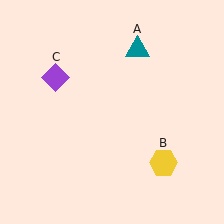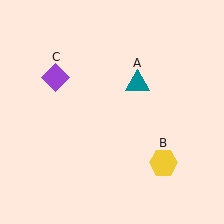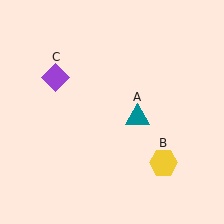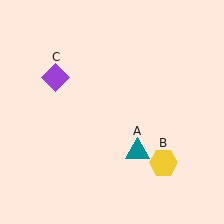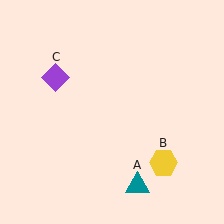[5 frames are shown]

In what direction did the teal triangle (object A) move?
The teal triangle (object A) moved down.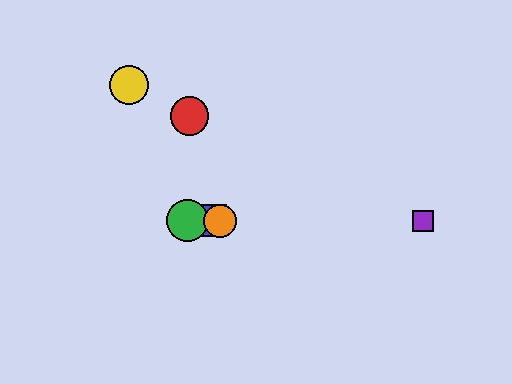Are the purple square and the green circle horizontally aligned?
Yes, both are at y≈221.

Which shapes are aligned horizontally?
The blue square, the green circle, the purple square, the orange circle are aligned horizontally.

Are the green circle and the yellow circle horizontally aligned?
No, the green circle is at y≈221 and the yellow circle is at y≈85.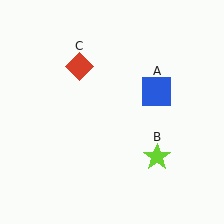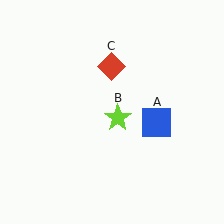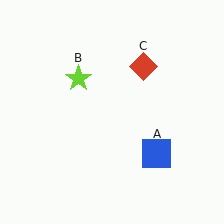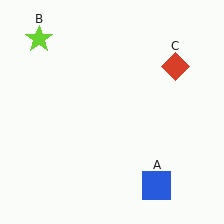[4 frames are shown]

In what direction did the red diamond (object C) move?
The red diamond (object C) moved right.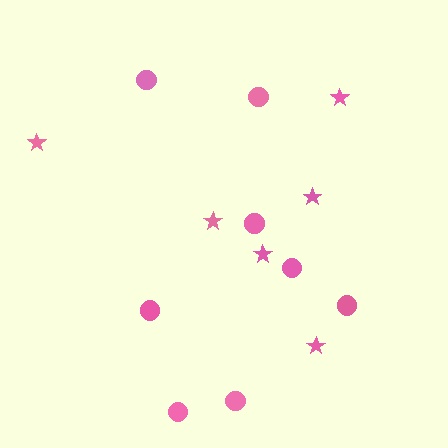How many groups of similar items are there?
There are 2 groups: one group of stars (6) and one group of circles (8).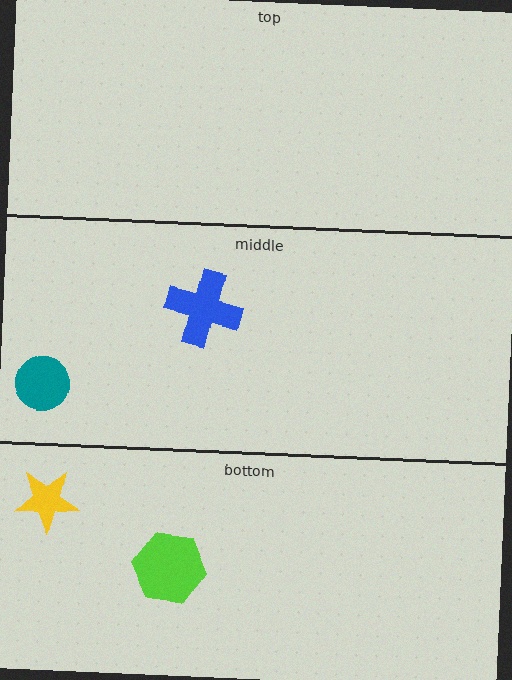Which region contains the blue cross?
The middle region.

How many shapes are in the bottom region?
2.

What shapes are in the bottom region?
The yellow star, the lime hexagon.